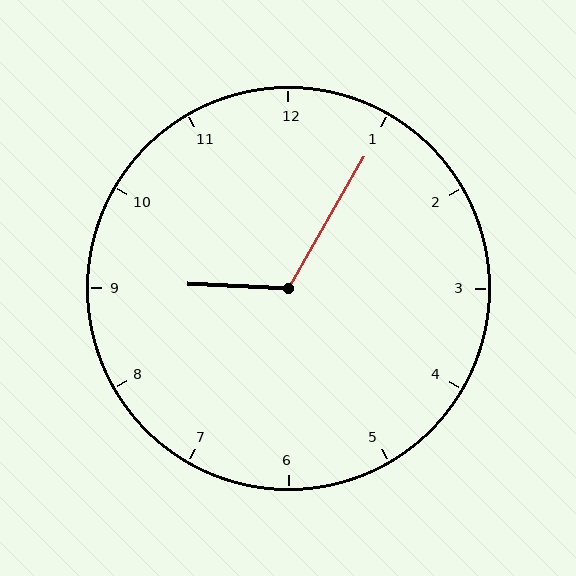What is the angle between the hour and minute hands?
Approximately 118 degrees.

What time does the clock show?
9:05.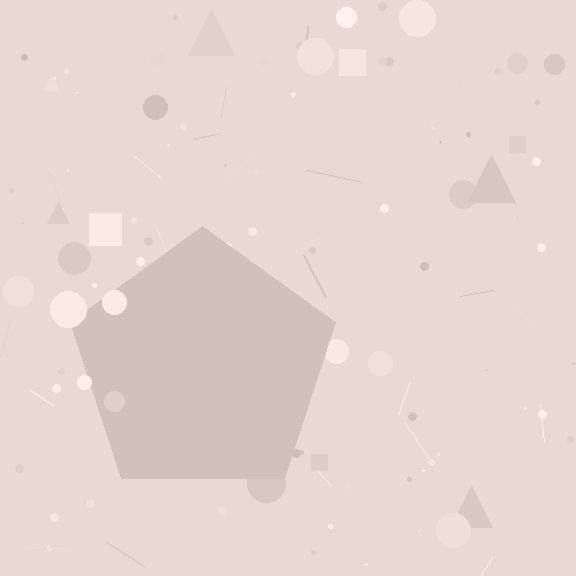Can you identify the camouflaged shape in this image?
The camouflaged shape is a pentagon.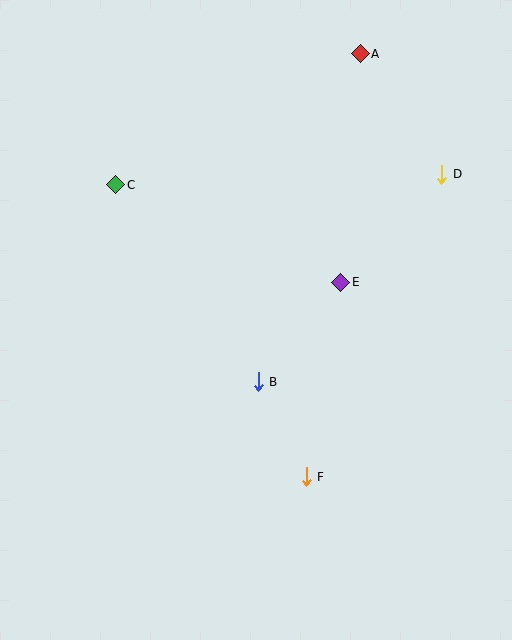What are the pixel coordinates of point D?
Point D is at (442, 174).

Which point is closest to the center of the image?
Point B at (258, 382) is closest to the center.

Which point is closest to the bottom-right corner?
Point F is closest to the bottom-right corner.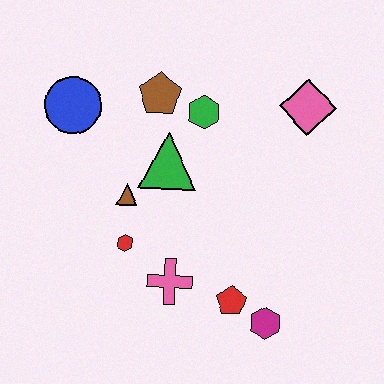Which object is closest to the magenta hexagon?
The red pentagon is closest to the magenta hexagon.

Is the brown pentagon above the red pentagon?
Yes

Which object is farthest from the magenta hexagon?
The blue circle is farthest from the magenta hexagon.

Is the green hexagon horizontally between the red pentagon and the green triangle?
Yes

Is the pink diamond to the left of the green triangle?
No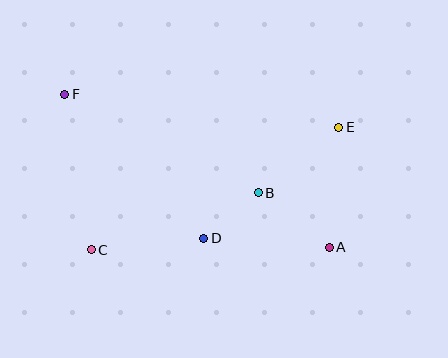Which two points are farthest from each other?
Points A and F are farthest from each other.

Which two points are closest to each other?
Points B and D are closest to each other.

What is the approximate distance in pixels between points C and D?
The distance between C and D is approximately 113 pixels.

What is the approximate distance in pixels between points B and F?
The distance between B and F is approximately 217 pixels.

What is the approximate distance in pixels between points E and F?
The distance between E and F is approximately 276 pixels.